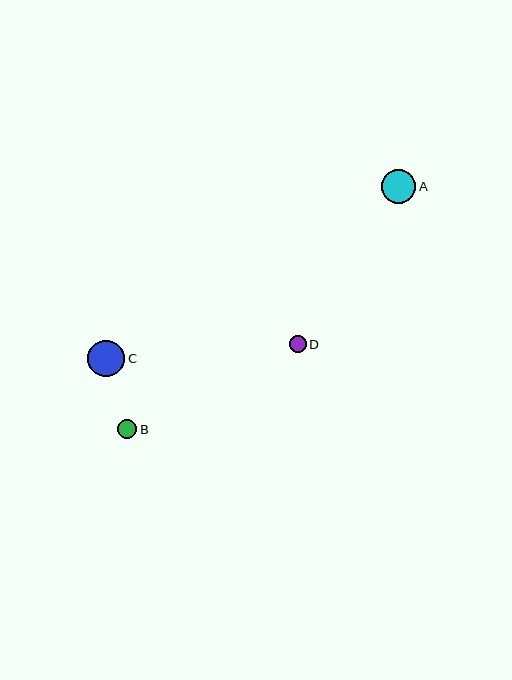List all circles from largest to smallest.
From largest to smallest: C, A, B, D.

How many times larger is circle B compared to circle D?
Circle B is approximately 1.2 times the size of circle D.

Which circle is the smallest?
Circle D is the smallest with a size of approximately 17 pixels.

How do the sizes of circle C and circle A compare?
Circle C and circle A are approximately the same size.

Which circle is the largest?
Circle C is the largest with a size of approximately 37 pixels.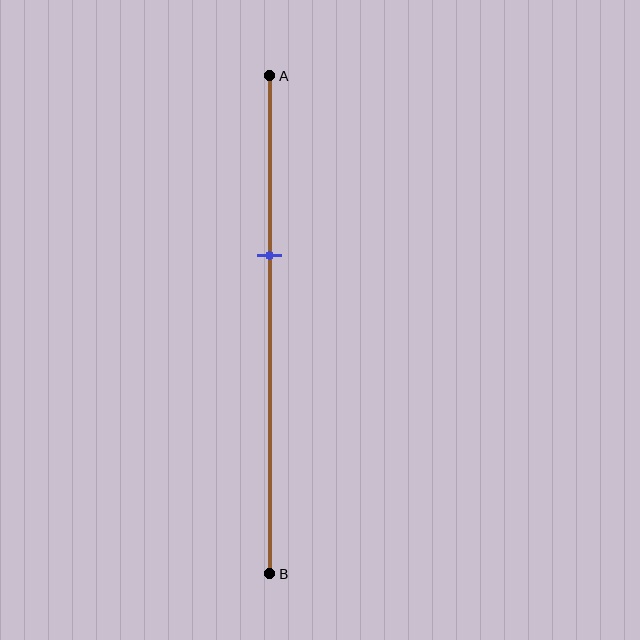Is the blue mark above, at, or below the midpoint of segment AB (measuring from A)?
The blue mark is above the midpoint of segment AB.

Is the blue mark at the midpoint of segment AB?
No, the mark is at about 35% from A, not at the 50% midpoint.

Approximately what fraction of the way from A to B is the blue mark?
The blue mark is approximately 35% of the way from A to B.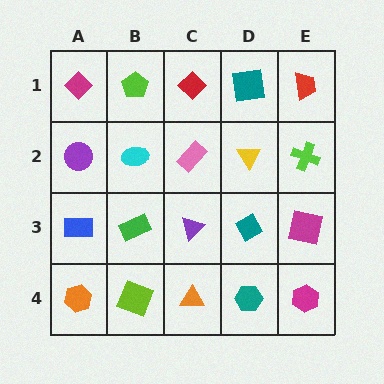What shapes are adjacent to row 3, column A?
A purple circle (row 2, column A), an orange hexagon (row 4, column A), a green rectangle (row 3, column B).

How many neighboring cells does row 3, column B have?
4.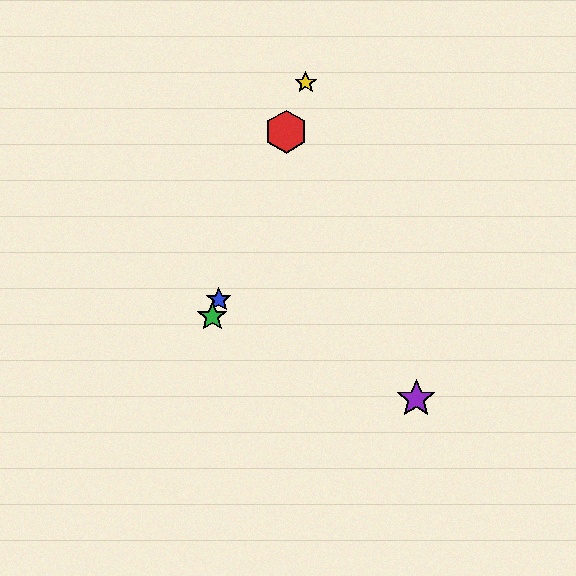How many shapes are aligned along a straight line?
4 shapes (the red hexagon, the blue star, the green star, the yellow star) are aligned along a straight line.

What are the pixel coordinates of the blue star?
The blue star is at (219, 300).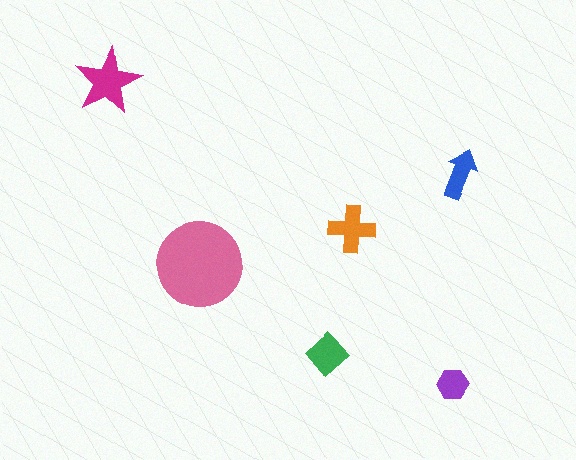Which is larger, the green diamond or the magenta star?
The magenta star.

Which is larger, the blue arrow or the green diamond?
The green diamond.